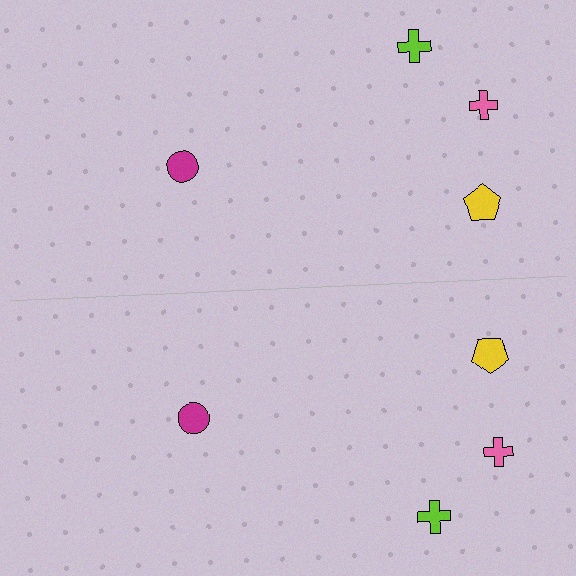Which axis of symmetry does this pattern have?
The pattern has a horizontal axis of symmetry running through the center of the image.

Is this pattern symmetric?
Yes, this pattern has bilateral (reflection) symmetry.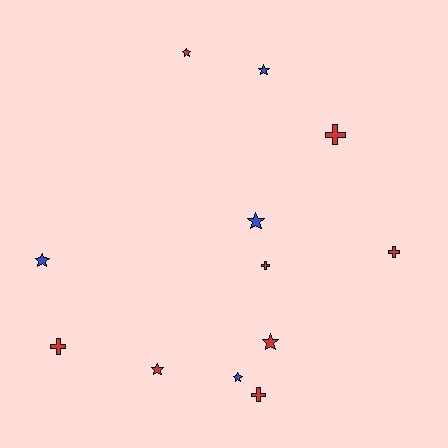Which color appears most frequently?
Red, with 8 objects.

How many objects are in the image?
There are 12 objects.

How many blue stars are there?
There are 4 blue stars.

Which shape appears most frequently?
Star, with 7 objects.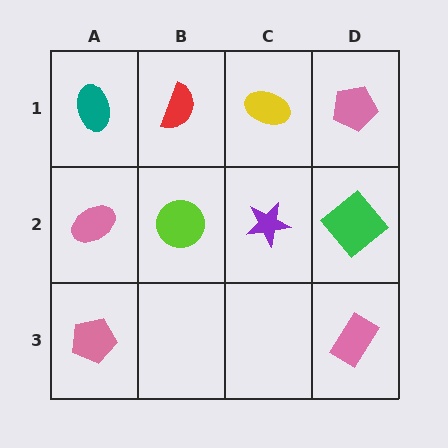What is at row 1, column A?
A teal ellipse.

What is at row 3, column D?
A pink rectangle.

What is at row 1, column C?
A yellow ellipse.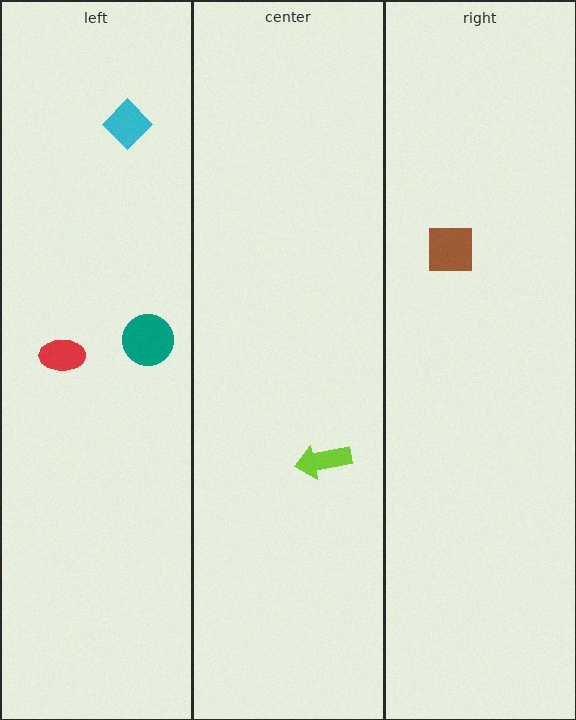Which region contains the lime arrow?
The center region.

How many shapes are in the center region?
1.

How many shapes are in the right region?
1.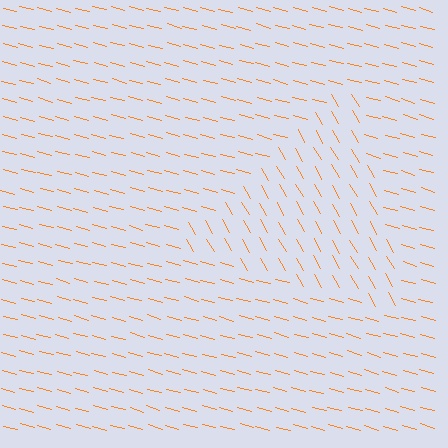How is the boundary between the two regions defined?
The boundary is defined purely by a change in line orientation (approximately 45 degrees difference). All lines are the same color and thickness.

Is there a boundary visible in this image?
Yes, there is a texture boundary formed by a change in line orientation.